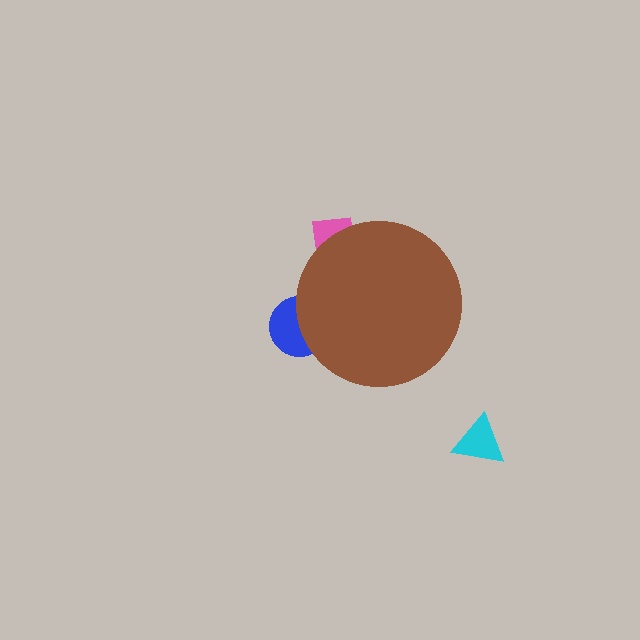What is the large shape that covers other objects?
A brown circle.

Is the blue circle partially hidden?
Yes, the blue circle is partially hidden behind the brown circle.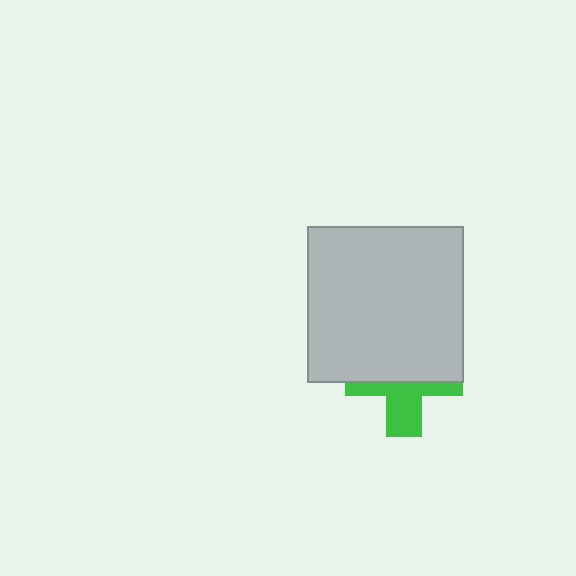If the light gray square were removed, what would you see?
You would see the complete green cross.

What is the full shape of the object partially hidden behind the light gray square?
The partially hidden object is a green cross.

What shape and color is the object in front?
The object in front is a light gray square.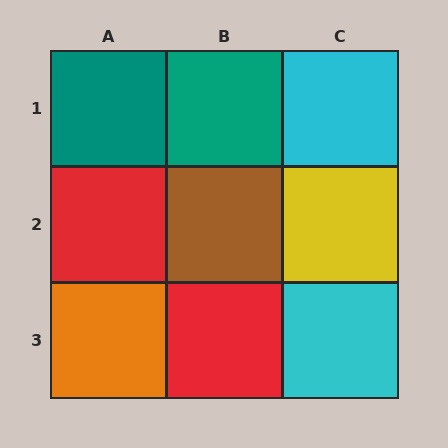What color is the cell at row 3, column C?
Cyan.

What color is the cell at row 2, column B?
Brown.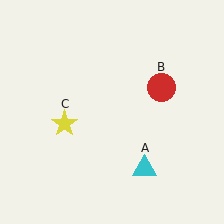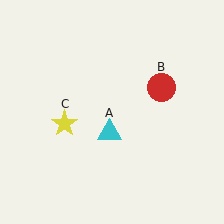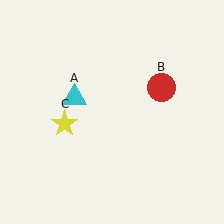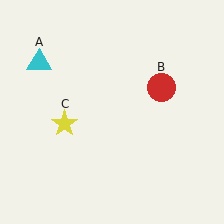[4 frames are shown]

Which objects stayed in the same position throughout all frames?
Red circle (object B) and yellow star (object C) remained stationary.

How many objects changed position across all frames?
1 object changed position: cyan triangle (object A).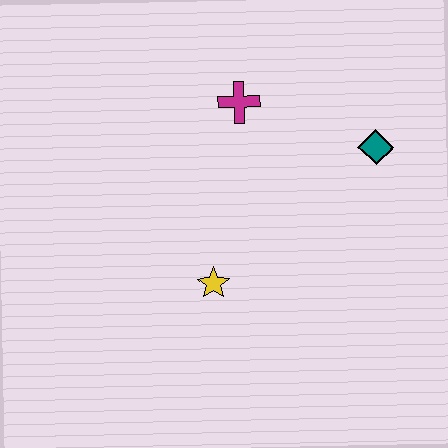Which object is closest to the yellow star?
The magenta cross is closest to the yellow star.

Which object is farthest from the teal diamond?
The yellow star is farthest from the teal diamond.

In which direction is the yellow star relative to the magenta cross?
The yellow star is below the magenta cross.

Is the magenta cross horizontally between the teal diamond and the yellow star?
Yes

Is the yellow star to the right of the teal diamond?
No